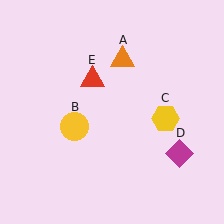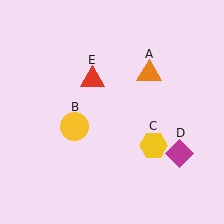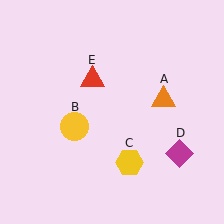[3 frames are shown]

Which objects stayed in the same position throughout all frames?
Yellow circle (object B) and magenta diamond (object D) and red triangle (object E) remained stationary.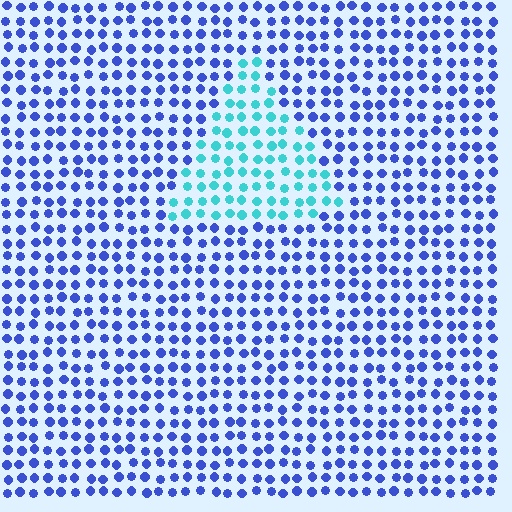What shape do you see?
I see a triangle.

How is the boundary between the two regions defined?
The boundary is defined purely by a slight shift in hue (about 52 degrees). Spacing, size, and orientation are identical on both sides.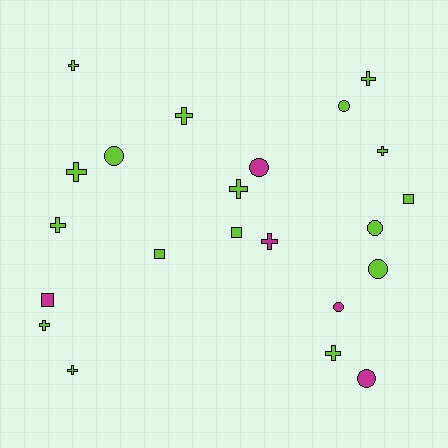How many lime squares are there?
There are 3 lime squares.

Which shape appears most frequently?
Cross, with 11 objects.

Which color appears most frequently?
Lime, with 17 objects.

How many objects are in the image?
There are 22 objects.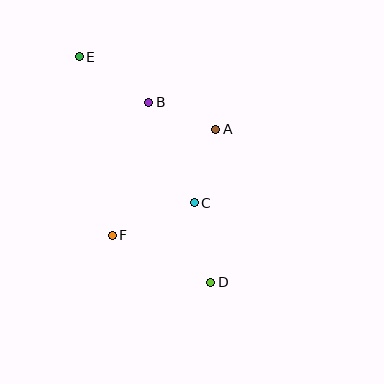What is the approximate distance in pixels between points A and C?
The distance between A and C is approximately 77 pixels.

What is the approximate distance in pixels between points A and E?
The distance between A and E is approximately 155 pixels.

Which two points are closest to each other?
Points A and B are closest to each other.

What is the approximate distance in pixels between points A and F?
The distance between A and F is approximately 148 pixels.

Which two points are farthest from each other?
Points D and E are farthest from each other.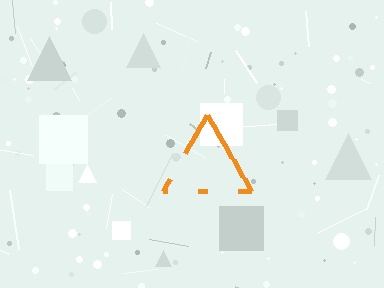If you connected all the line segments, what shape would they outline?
They would outline a triangle.